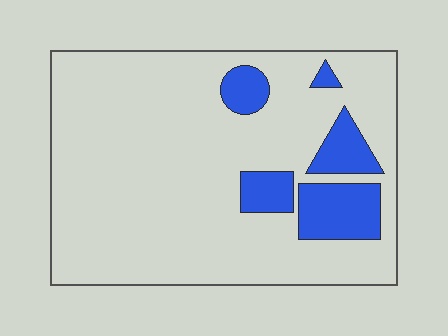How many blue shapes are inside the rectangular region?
5.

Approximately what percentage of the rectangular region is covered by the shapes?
Approximately 15%.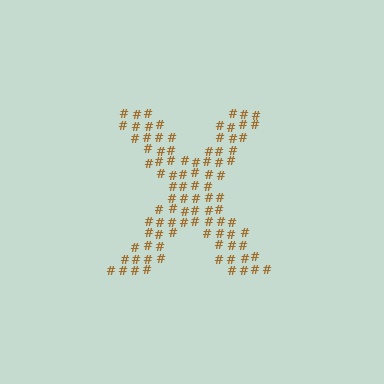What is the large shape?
The large shape is the letter X.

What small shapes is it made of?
It is made of small hash symbols.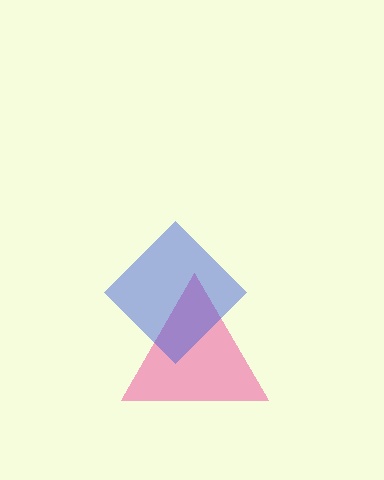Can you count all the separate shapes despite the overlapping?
Yes, there are 2 separate shapes.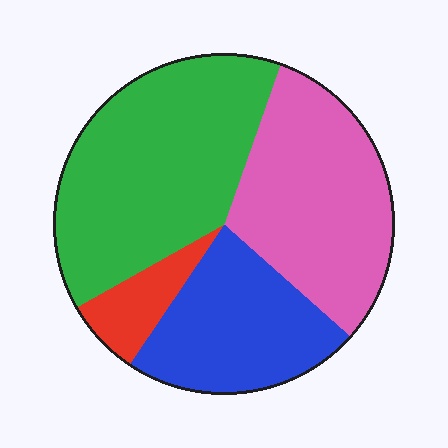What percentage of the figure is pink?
Pink covers 31% of the figure.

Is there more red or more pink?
Pink.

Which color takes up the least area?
Red, at roughly 5%.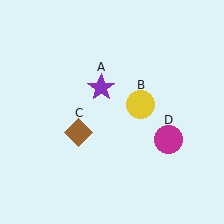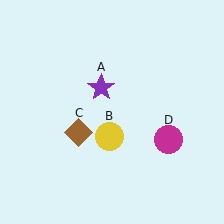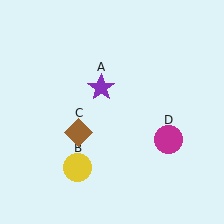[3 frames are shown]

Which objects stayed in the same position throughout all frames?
Purple star (object A) and brown diamond (object C) and magenta circle (object D) remained stationary.